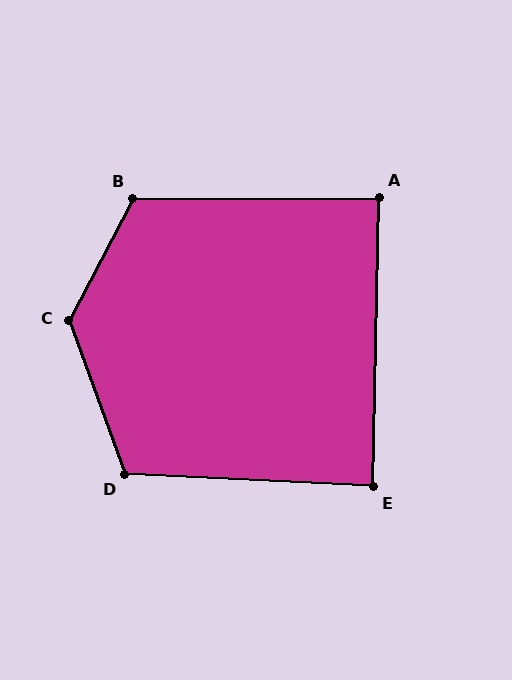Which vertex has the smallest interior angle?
E, at approximately 88 degrees.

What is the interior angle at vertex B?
Approximately 117 degrees (obtuse).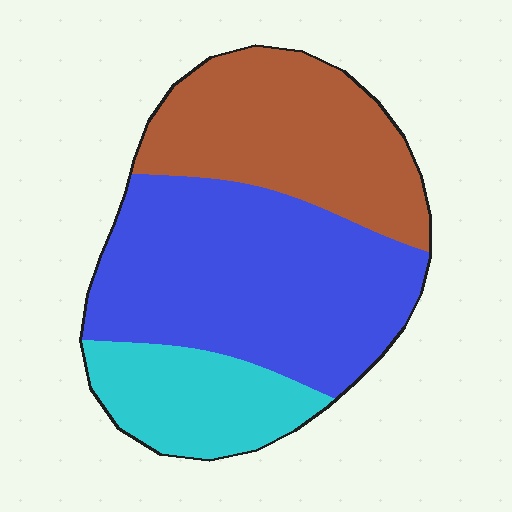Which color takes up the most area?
Blue, at roughly 50%.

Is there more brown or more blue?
Blue.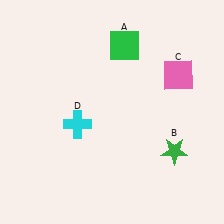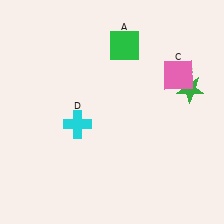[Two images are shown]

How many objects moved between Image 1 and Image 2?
1 object moved between the two images.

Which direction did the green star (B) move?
The green star (B) moved up.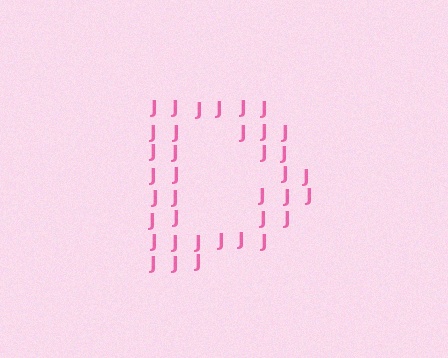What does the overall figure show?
The overall figure shows the letter D.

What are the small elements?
The small elements are letter J's.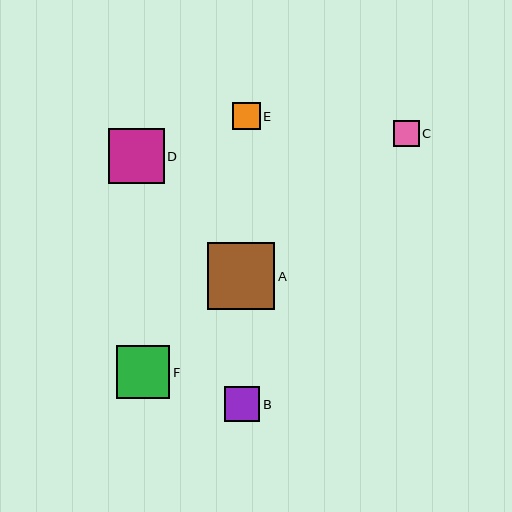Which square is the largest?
Square A is the largest with a size of approximately 67 pixels.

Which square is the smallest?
Square C is the smallest with a size of approximately 26 pixels.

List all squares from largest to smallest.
From largest to smallest: A, D, F, B, E, C.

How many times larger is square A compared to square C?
Square A is approximately 2.6 times the size of square C.